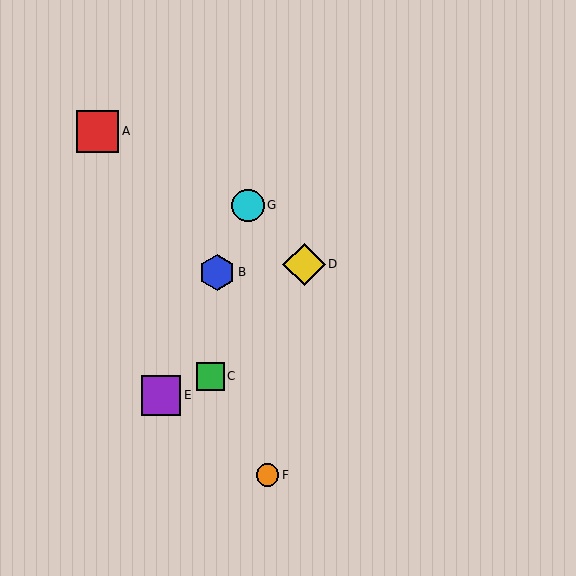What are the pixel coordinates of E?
Object E is at (161, 395).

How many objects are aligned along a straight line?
3 objects (B, E, G) are aligned along a straight line.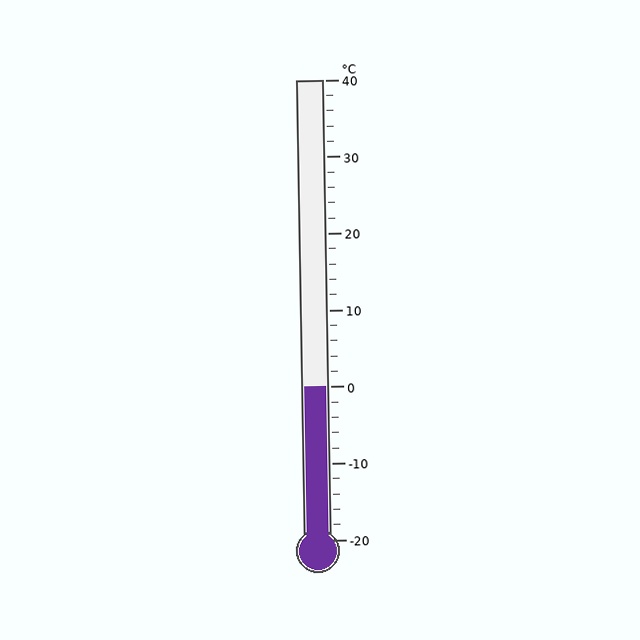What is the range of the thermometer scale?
The thermometer scale ranges from -20°C to 40°C.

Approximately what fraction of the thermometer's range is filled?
The thermometer is filled to approximately 35% of its range.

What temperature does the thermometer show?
The thermometer shows approximately 0°C.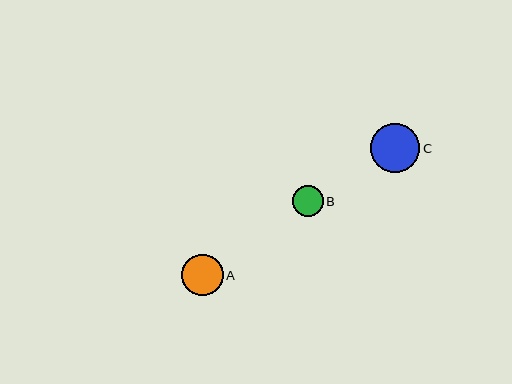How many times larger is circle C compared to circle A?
Circle C is approximately 1.2 times the size of circle A.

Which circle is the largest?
Circle C is the largest with a size of approximately 49 pixels.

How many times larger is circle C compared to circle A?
Circle C is approximately 1.2 times the size of circle A.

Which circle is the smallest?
Circle B is the smallest with a size of approximately 30 pixels.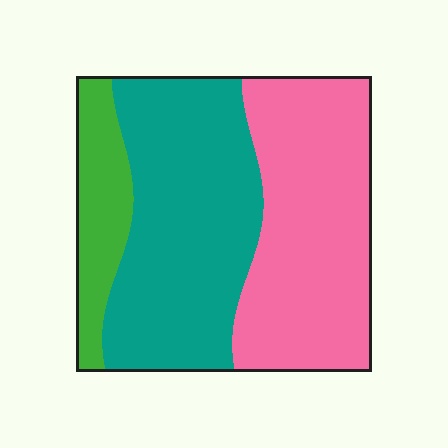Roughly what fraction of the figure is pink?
Pink takes up about two fifths (2/5) of the figure.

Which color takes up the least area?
Green, at roughly 15%.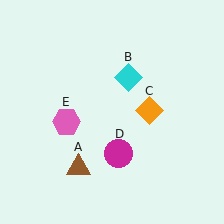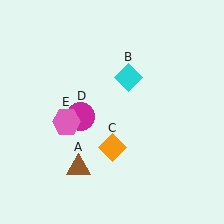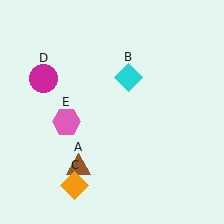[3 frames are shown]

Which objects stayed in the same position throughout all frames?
Brown triangle (object A) and cyan diamond (object B) and pink hexagon (object E) remained stationary.